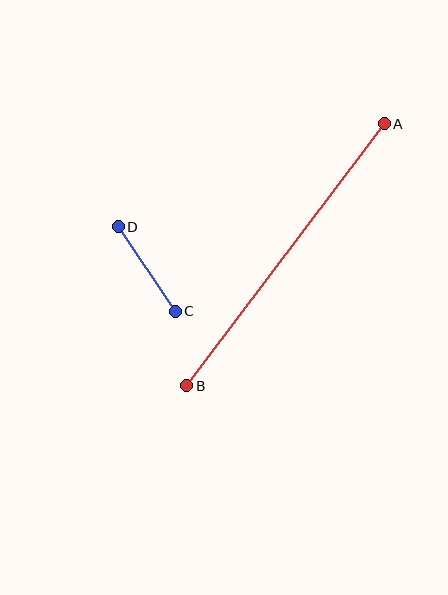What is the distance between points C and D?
The distance is approximately 101 pixels.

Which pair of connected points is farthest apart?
Points A and B are farthest apart.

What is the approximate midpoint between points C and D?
The midpoint is at approximately (147, 269) pixels.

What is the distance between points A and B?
The distance is approximately 328 pixels.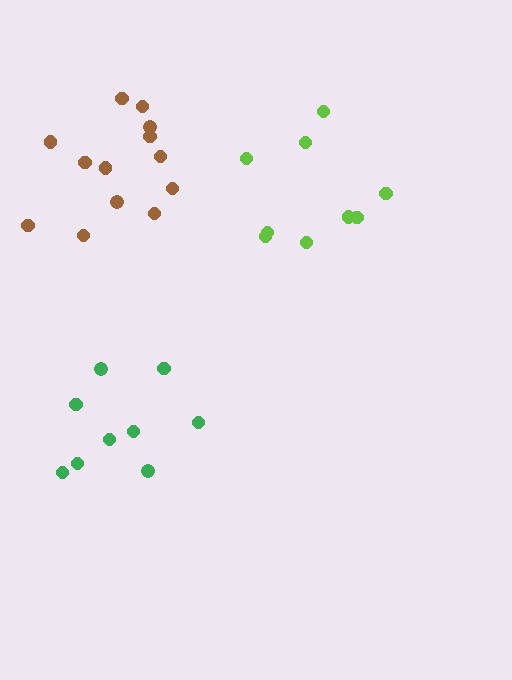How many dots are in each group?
Group 1: 9 dots, Group 2: 13 dots, Group 3: 9 dots (31 total).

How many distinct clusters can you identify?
There are 3 distinct clusters.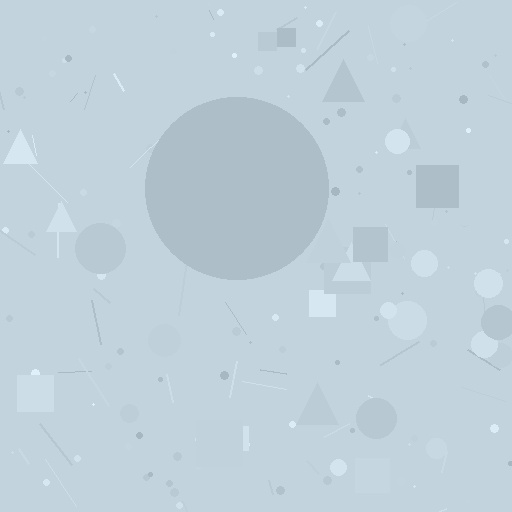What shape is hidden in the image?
A circle is hidden in the image.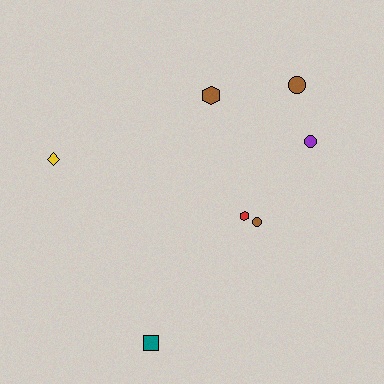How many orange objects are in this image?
There are no orange objects.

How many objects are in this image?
There are 7 objects.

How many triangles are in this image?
There are no triangles.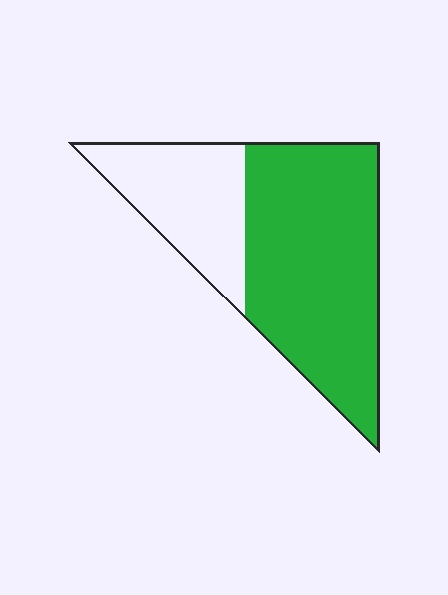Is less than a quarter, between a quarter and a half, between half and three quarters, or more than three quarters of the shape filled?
Between half and three quarters.